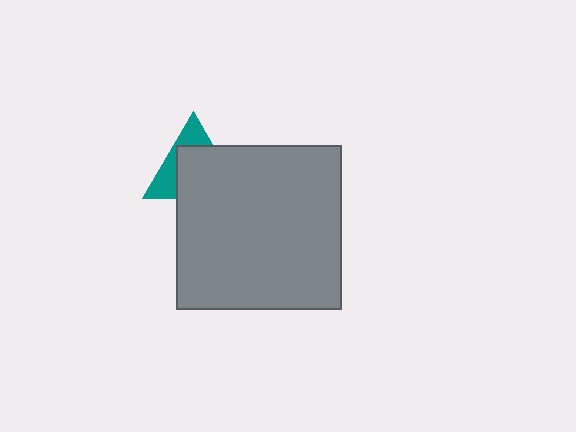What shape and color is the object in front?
The object in front is a gray square.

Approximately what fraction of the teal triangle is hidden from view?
Roughly 63% of the teal triangle is hidden behind the gray square.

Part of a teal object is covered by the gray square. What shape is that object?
It is a triangle.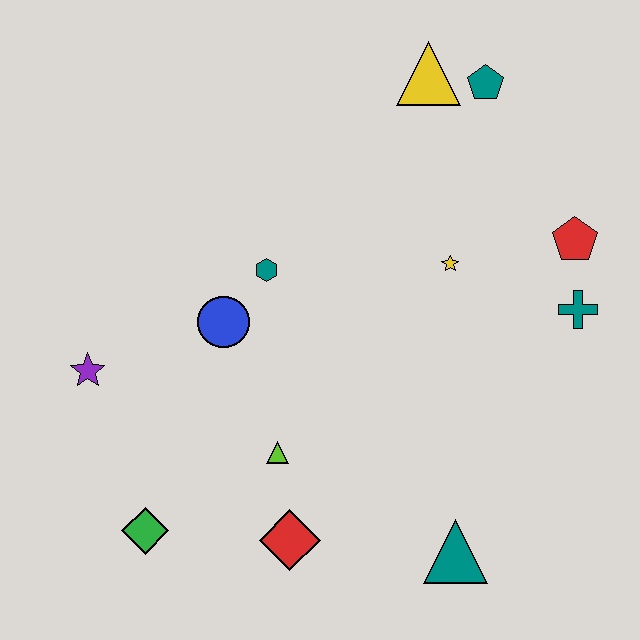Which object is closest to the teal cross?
The red pentagon is closest to the teal cross.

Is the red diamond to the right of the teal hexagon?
Yes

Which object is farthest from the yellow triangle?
The green diamond is farthest from the yellow triangle.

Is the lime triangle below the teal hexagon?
Yes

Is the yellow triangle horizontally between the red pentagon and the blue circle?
Yes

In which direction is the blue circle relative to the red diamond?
The blue circle is above the red diamond.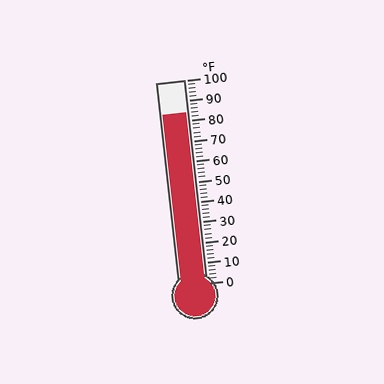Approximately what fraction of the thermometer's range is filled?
The thermometer is filled to approximately 85% of its range.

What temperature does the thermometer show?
The thermometer shows approximately 84°F.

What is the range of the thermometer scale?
The thermometer scale ranges from 0°F to 100°F.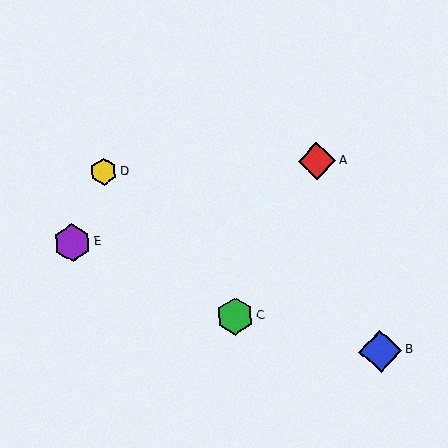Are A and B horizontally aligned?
No, A is at y≈161 and B is at y≈351.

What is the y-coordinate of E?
Object E is at y≈243.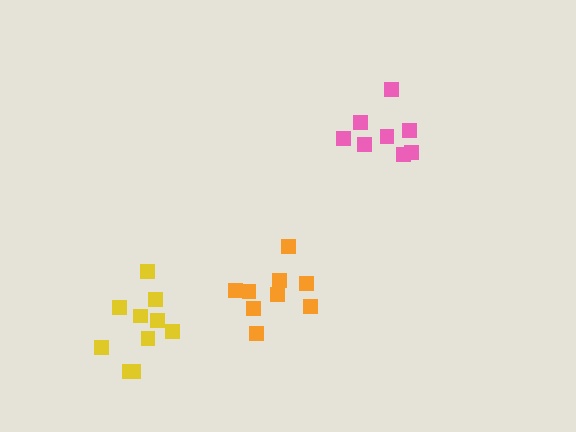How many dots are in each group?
Group 1: 9 dots, Group 2: 8 dots, Group 3: 10 dots (27 total).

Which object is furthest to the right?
The pink cluster is rightmost.